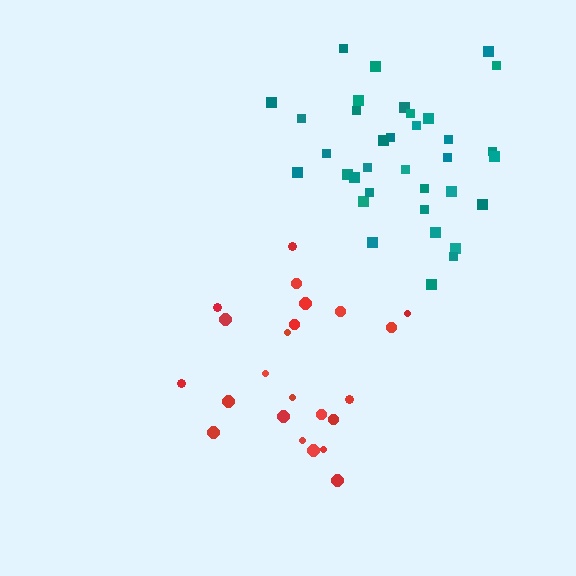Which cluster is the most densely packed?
Teal.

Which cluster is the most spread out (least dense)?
Red.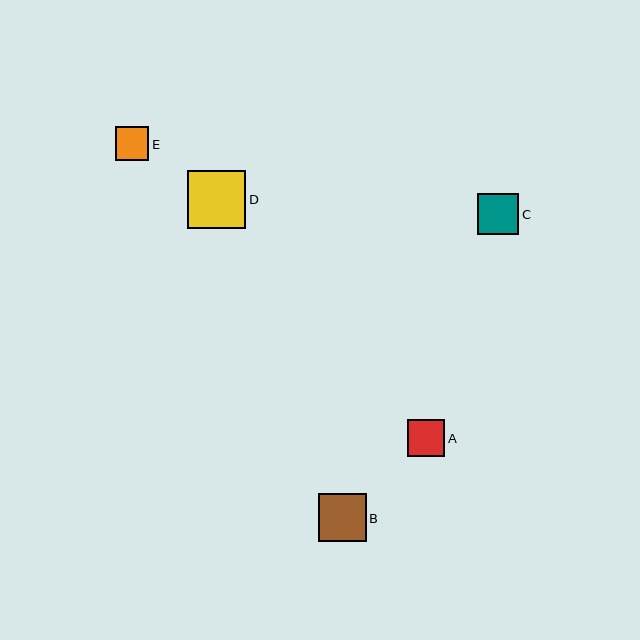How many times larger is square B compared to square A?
Square B is approximately 1.3 times the size of square A.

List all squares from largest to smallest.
From largest to smallest: D, B, C, A, E.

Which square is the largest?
Square D is the largest with a size of approximately 58 pixels.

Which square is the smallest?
Square E is the smallest with a size of approximately 33 pixels.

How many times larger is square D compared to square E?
Square D is approximately 1.7 times the size of square E.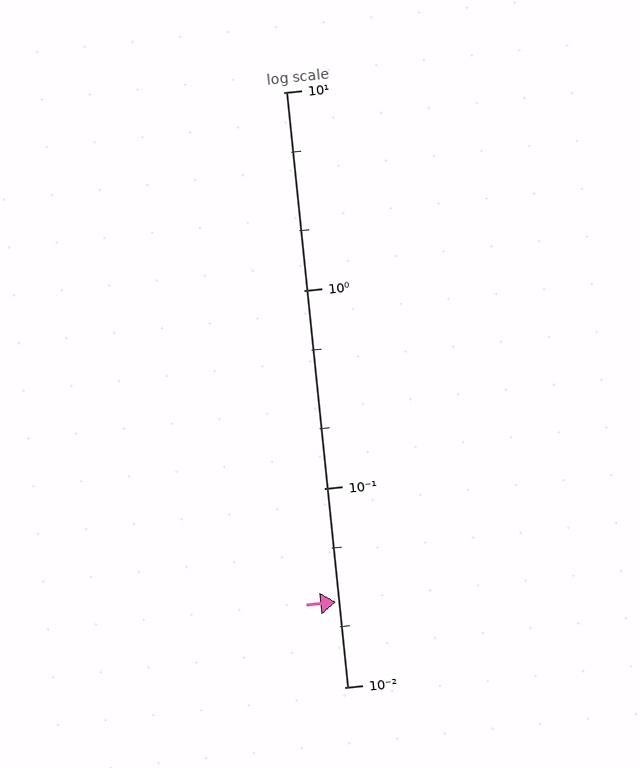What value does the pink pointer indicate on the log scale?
The pointer indicates approximately 0.027.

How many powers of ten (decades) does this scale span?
The scale spans 3 decades, from 0.01 to 10.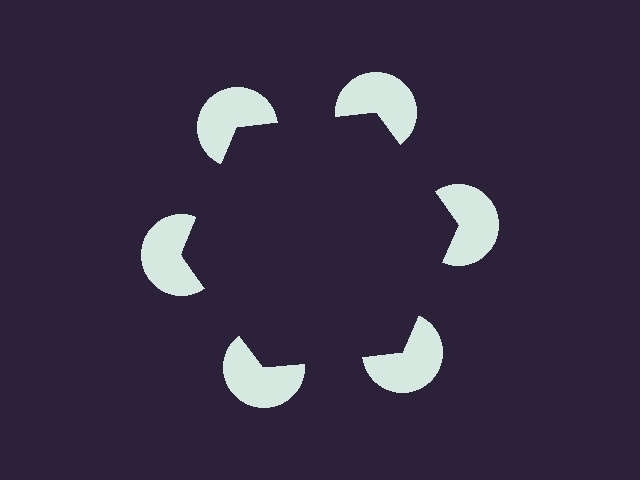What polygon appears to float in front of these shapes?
An illusory hexagon — its edges are inferred from the aligned wedge cuts in the pac-man discs, not physically drawn.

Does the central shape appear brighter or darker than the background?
It typically appears slightly darker than the background, even though no actual brightness change is drawn.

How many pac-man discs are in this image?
There are 6 — one at each vertex of the illusory hexagon.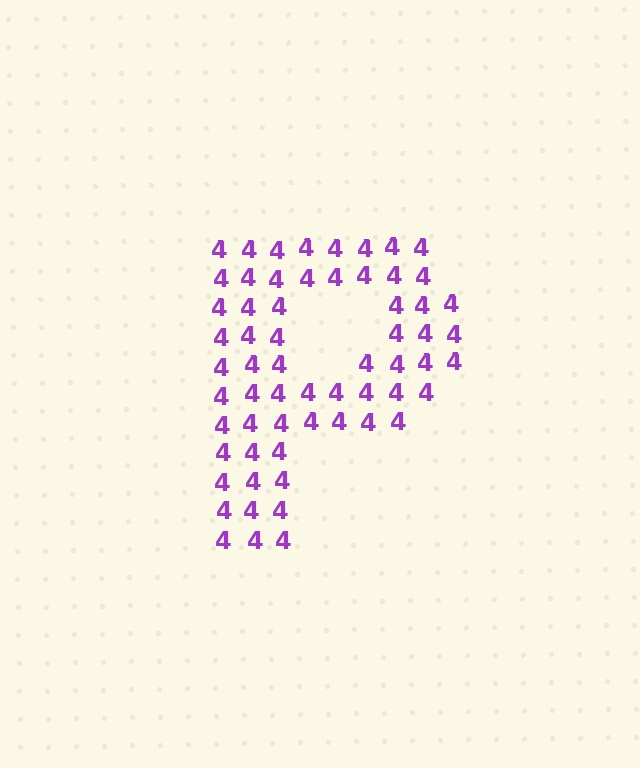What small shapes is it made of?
It is made of small digit 4's.